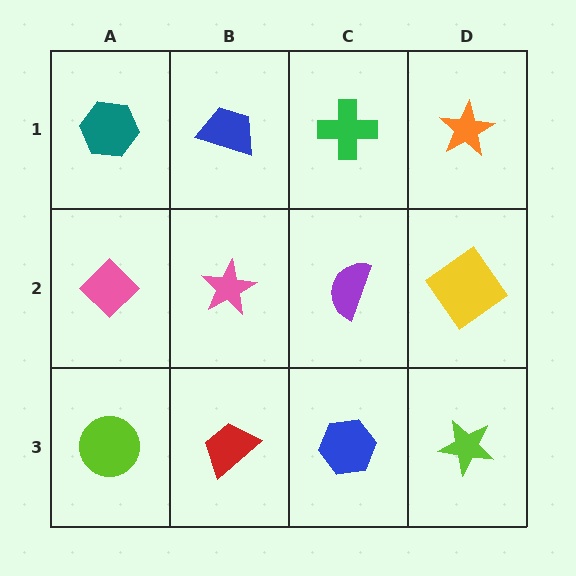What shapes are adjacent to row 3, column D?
A yellow diamond (row 2, column D), a blue hexagon (row 3, column C).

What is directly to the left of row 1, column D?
A green cross.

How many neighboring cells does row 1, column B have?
3.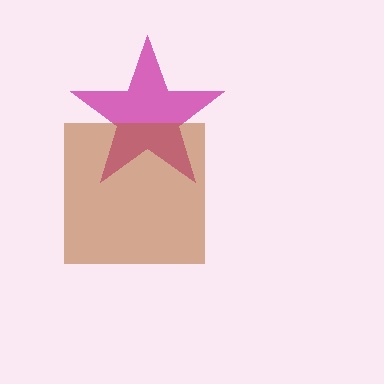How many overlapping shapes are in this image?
There are 2 overlapping shapes in the image.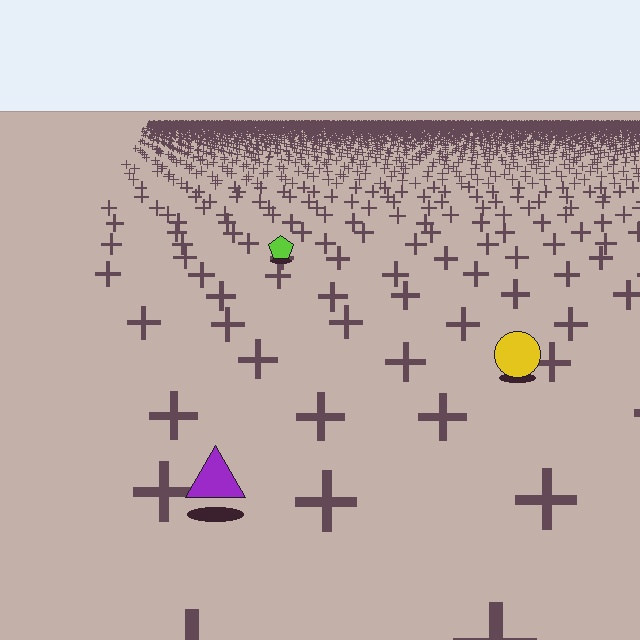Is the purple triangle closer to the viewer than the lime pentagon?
Yes. The purple triangle is closer — you can tell from the texture gradient: the ground texture is coarser near it.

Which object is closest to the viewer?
The purple triangle is closest. The texture marks near it are larger and more spread out.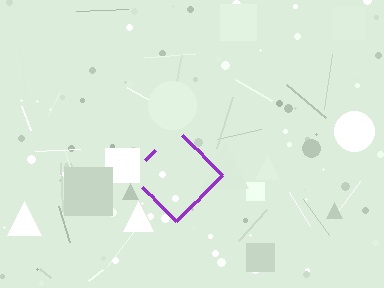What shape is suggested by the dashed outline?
The dashed outline suggests a diamond.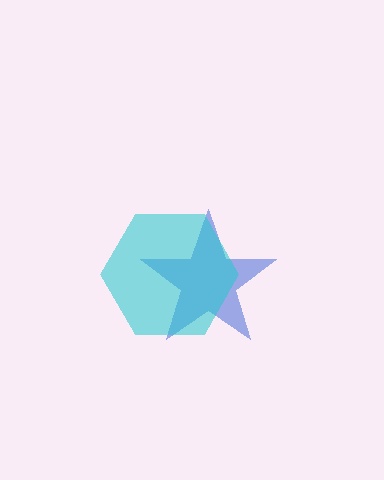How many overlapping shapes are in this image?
There are 2 overlapping shapes in the image.